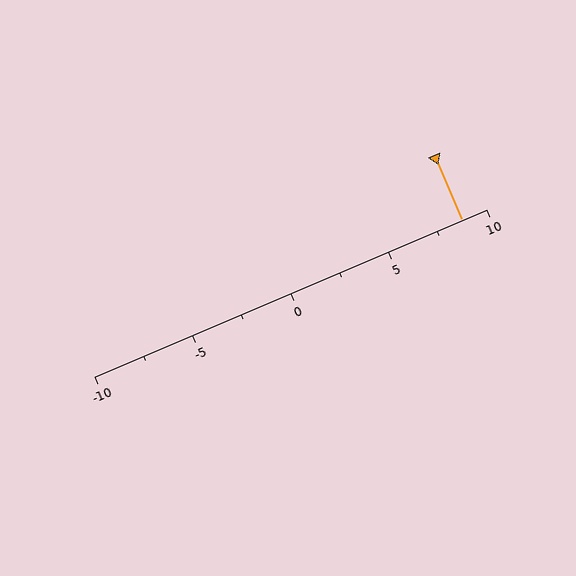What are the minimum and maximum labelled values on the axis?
The axis runs from -10 to 10.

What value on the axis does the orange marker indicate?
The marker indicates approximately 8.8.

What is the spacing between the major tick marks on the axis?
The major ticks are spaced 5 apart.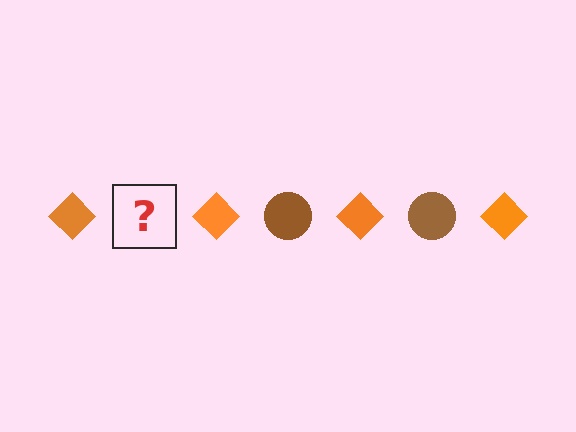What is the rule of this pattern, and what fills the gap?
The rule is that the pattern alternates between orange diamond and brown circle. The gap should be filled with a brown circle.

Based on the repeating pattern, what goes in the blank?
The blank should be a brown circle.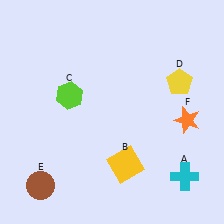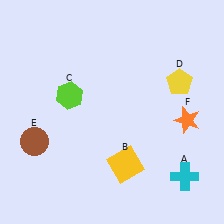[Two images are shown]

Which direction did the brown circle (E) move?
The brown circle (E) moved up.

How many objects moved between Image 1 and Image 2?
1 object moved between the two images.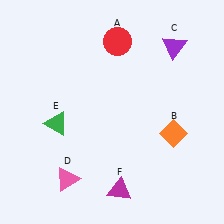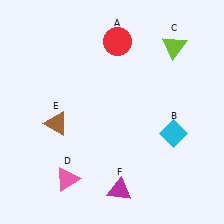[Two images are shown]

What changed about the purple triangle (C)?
In Image 1, C is purple. In Image 2, it changed to lime.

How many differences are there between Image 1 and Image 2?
There are 3 differences between the two images.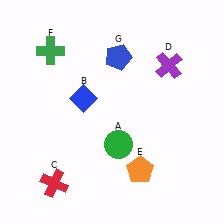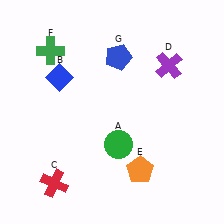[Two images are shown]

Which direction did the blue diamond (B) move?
The blue diamond (B) moved left.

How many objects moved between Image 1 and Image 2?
1 object moved between the two images.